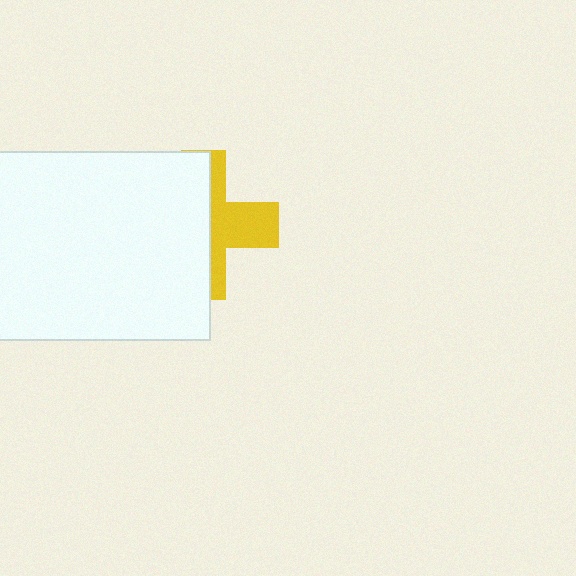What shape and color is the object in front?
The object in front is a white rectangle.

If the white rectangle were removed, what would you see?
You would see the complete yellow cross.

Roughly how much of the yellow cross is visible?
A small part of it is visible (roughly 40%).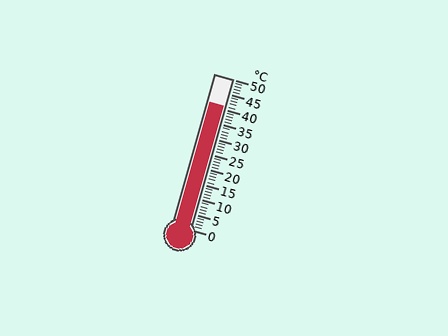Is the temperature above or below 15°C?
The temperature is above 15°C.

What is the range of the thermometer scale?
The thermometer scale ranges from 0°C to 50°C.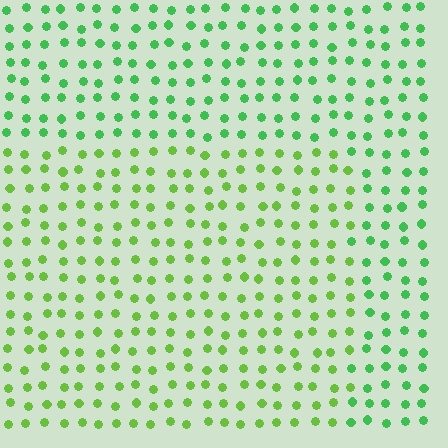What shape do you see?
I see a rectangle.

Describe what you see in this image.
The image is filled with small green elements in a uniform arrangement. A rectangle-shaped region is visible where the elements are tinted to a slightly different hue, forming a subtle color boundary.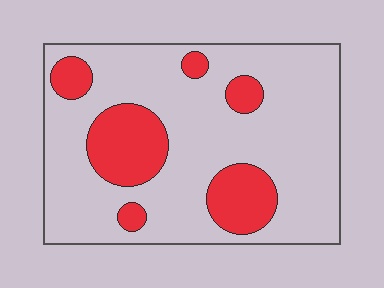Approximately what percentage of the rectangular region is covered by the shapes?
Approximately 20%.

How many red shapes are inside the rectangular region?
6.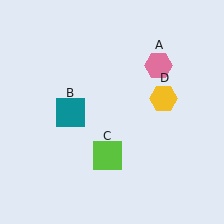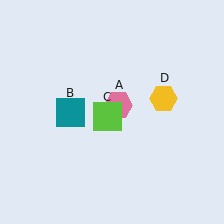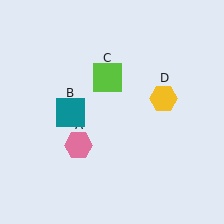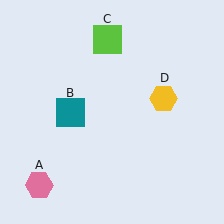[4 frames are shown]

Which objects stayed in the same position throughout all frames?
Teal square (object B) and yellow hexagon (object D) remained stationary.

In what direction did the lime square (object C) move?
The lime square (object C) moved up.